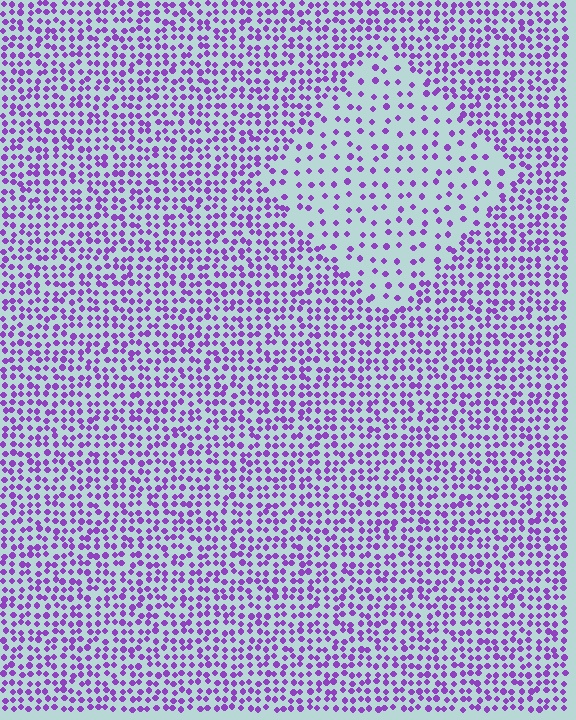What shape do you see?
I see a diamond.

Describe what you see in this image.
The image contains small purple elements arranged at two different densities. A diamond-shaped region is visible where the elements are less densely packed than the surrounding area.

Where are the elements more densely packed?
The elements are more densely packed outside the diamond boundary.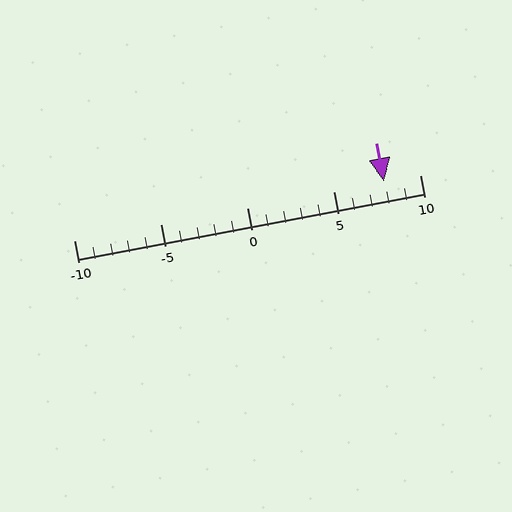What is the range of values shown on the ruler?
The ruler shows values from -10 to 10.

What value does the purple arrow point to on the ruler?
The purple arrow points to approximately 8.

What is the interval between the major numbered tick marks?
The major tick marks are spaced 5 units apart.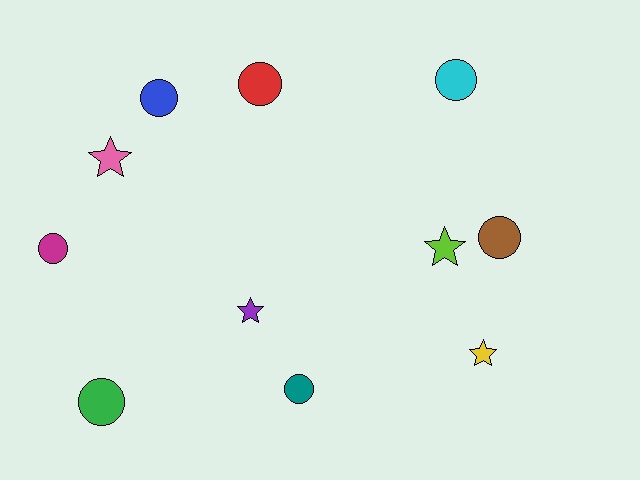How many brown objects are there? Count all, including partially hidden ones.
There is 1 brown object.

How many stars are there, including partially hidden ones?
There are 4 stars.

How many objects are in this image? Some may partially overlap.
There are 11 objects.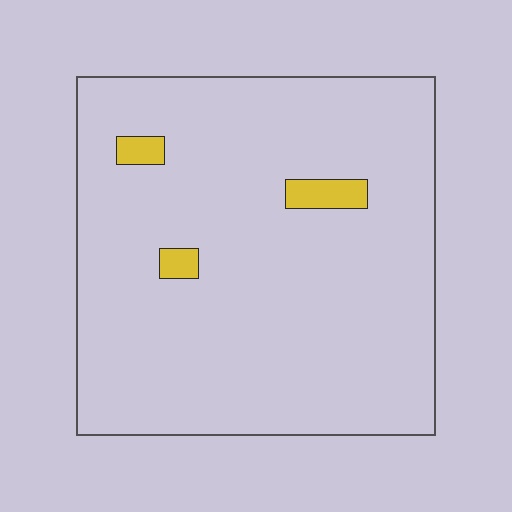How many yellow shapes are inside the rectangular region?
3.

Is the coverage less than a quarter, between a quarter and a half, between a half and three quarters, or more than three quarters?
Less than a quarter.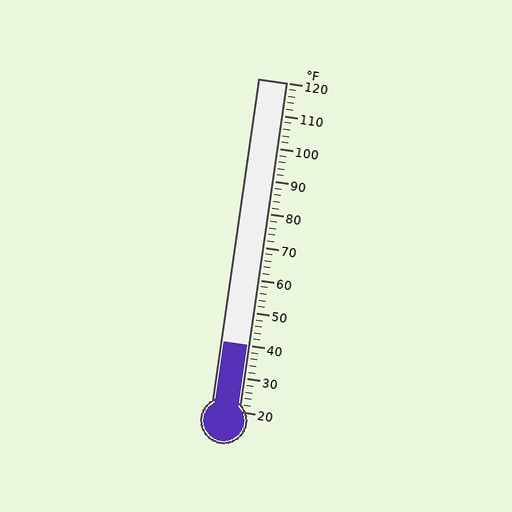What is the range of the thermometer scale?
The thermometer scale ranges from 20°F to 120°F.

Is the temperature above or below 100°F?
The temperature is below 100°F.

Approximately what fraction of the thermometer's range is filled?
The thermometer is filled to approximately 20% of its range.